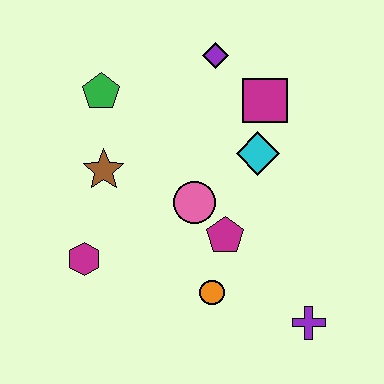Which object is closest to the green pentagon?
The brown star is closest to the green pentagon.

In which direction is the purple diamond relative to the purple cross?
The purple diamond is above the purple cross.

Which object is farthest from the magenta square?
The magenta hexagon is farthest from the magenta square.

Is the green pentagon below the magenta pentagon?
No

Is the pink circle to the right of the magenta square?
No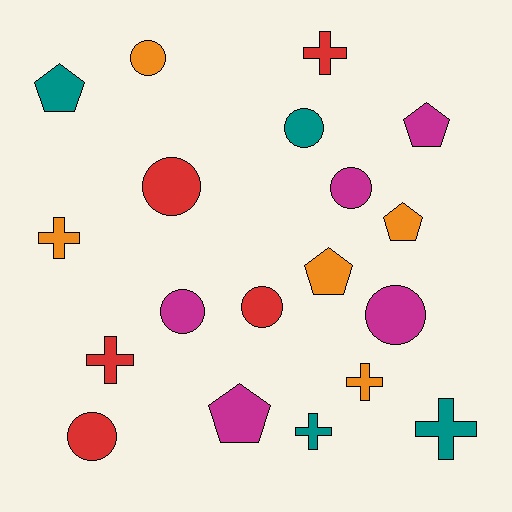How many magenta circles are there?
There are 3 magenta circles.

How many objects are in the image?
There are 19 objects.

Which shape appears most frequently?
Circle, with 8 objects.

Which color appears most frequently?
Orange, with 5 objects.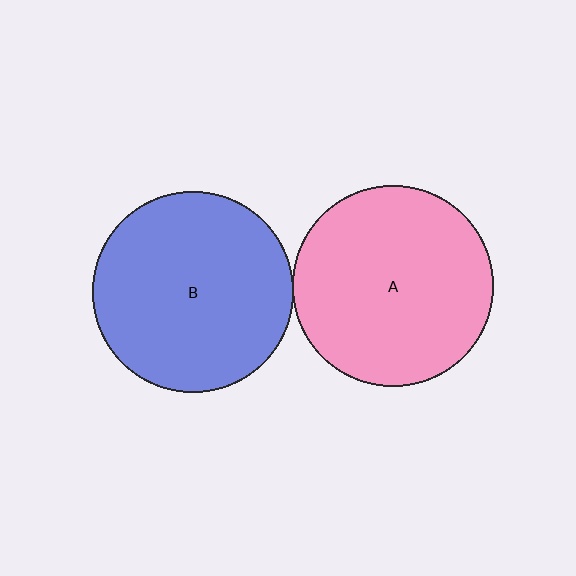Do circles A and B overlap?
Yes.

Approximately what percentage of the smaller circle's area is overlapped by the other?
Approximately 5%.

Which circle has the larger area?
Circle B (blue).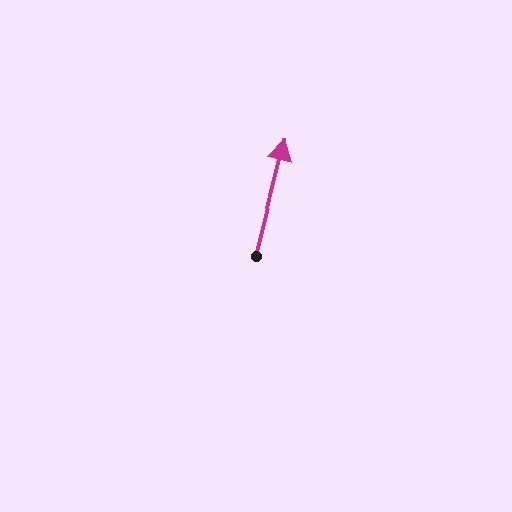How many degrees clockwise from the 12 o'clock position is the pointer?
Approximately 14 degrees.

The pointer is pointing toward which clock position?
Roughly 12 o'clock.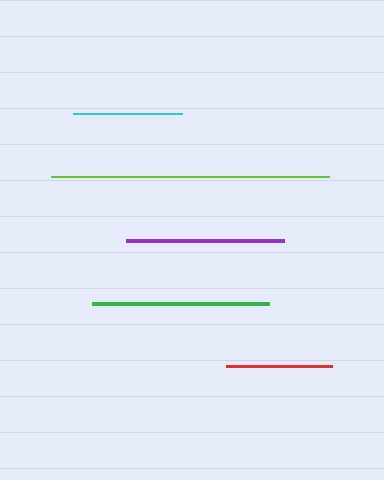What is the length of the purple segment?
The purple segment is approximately 159 pixels long.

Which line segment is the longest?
The lime line is the longest at approximately 278 pixels.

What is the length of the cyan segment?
The cyan segment is approximately 109 pixels long.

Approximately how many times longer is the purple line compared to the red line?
The purple line is approximately 1.5 times the length of the red line.